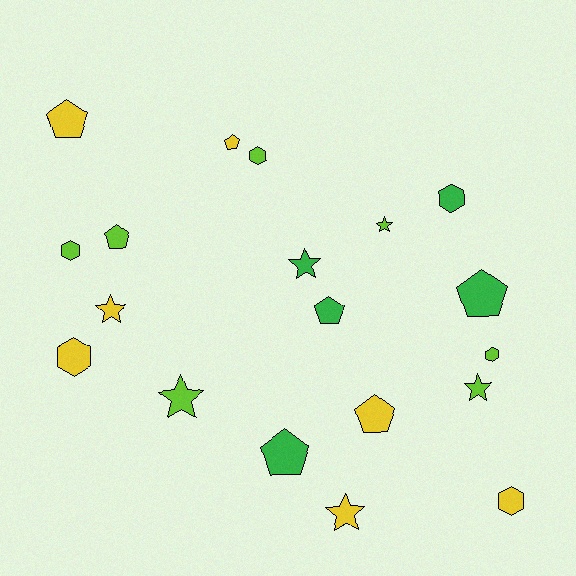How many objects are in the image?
There are 19 objects.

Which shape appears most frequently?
Pentagon, with 7 objects.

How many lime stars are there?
There are 3 lime stars.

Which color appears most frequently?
Yellow, with 7 objects.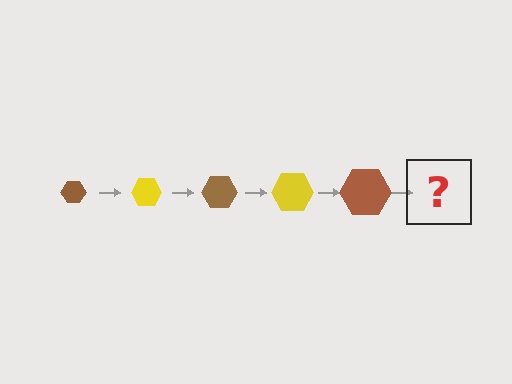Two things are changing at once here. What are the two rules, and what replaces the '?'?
The two rules are that the hexagon grows larger each step and the color cycles through brown and yellow. The '?' should be a yellow hexagon, larger than the previous one.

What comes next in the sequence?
The next element should be a yellow hexagon, larger than the previous one.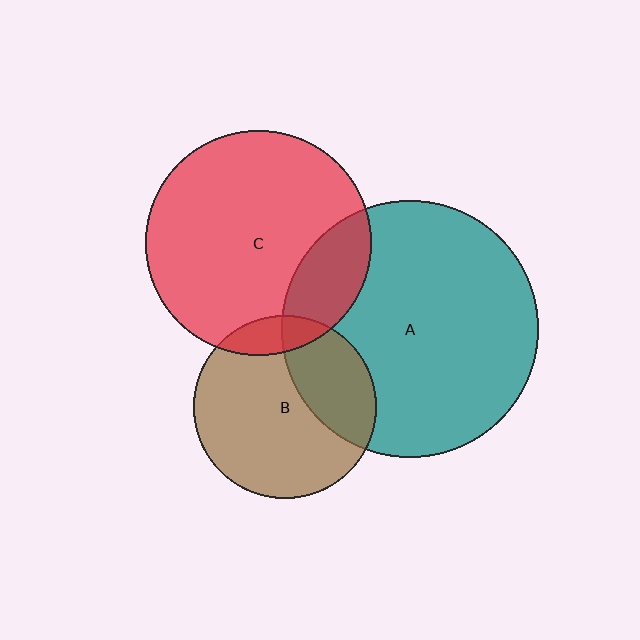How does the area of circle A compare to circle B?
Approximately 2.0 times.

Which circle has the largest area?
Circle A (teal).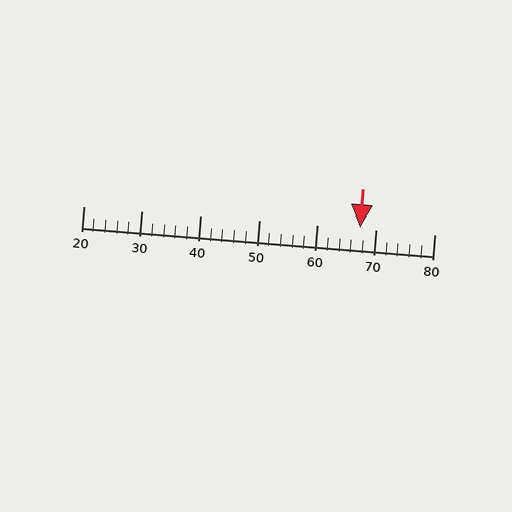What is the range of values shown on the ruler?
The ruler shows values from 20 to 80.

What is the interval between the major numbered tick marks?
The major tick marks are spaced 10 units apart.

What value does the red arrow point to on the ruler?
The red arrow points to approximately 67.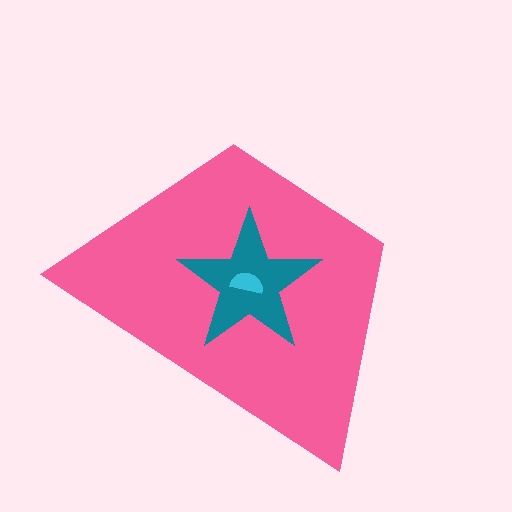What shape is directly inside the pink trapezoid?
The teal star.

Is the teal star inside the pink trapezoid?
Yes.